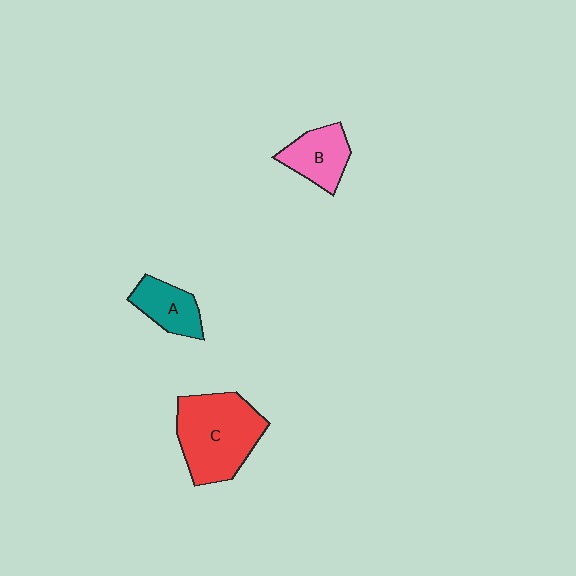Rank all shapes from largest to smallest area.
From largest to smallest: C (red), B (pink), A (teal).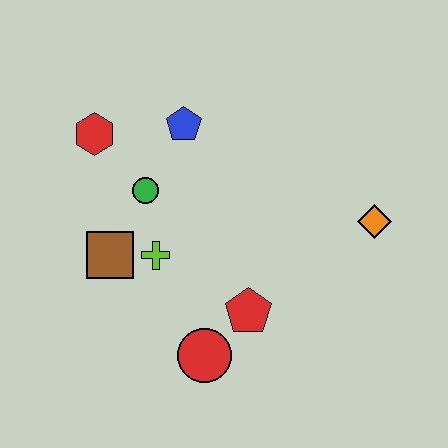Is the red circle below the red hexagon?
Yes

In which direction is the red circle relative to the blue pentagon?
The red circle is below the blue pentagon.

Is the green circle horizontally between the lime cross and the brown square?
Yes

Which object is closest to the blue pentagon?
The green circle is closest to the blue pentagon.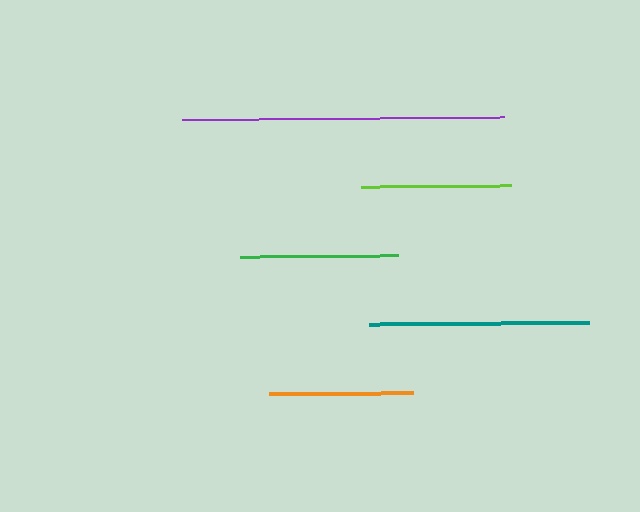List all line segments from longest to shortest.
From longest to shortest: purple, teal, green, lime, orange.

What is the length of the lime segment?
The lime segment is approximately 150 pixels long.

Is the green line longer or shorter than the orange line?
The green line is longer than the orange line.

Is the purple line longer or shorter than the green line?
The purple line is longer than the green line.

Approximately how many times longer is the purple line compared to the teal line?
The purple line is approximately 1.5 times the length of the teal line.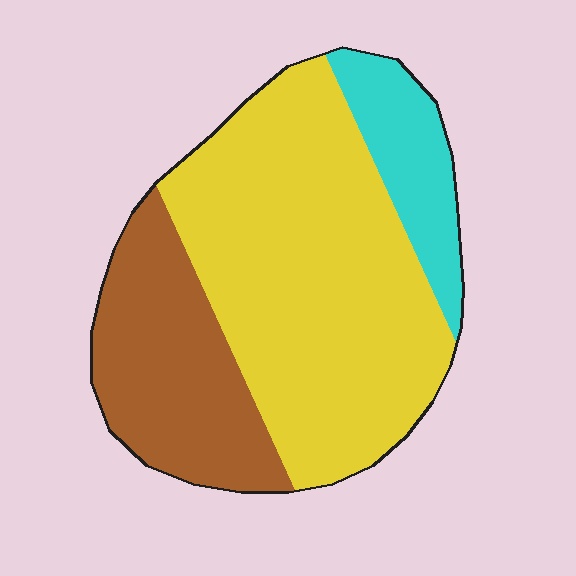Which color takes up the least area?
Cyan, at roughly 15%.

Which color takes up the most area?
Yellow, at roughly 60%.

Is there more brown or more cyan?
Brown.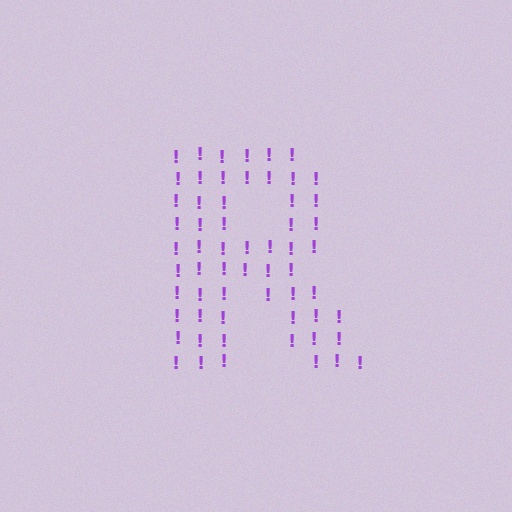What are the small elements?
The small elements are exclamation marks.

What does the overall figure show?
The overall figure shows the letter R.